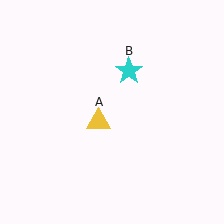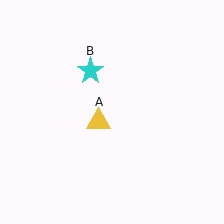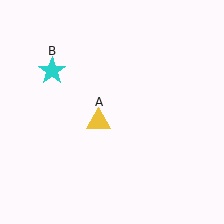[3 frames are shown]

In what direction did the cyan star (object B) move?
The cyan star (object B) moved left.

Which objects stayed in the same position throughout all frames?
Yellow triangle (object A) remained stationary.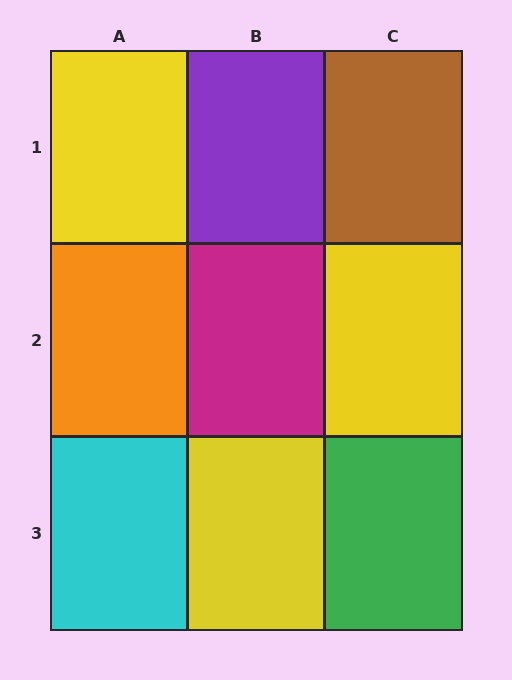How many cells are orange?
1 cell is orange.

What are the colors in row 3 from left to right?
Cyan, yellow, green.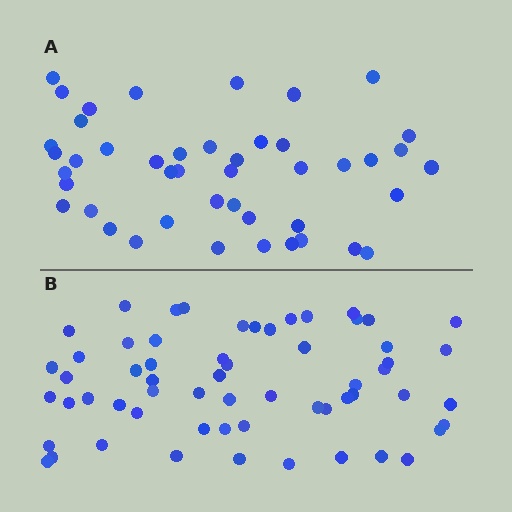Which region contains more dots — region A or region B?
Region B (the bottom region) has more dots.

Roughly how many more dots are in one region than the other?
Region B has approximately 15 more dots than region A.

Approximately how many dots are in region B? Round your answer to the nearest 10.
About 60 dots.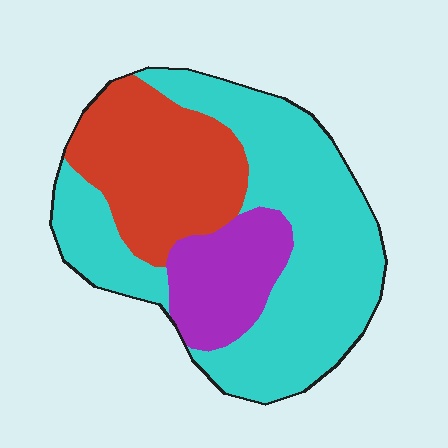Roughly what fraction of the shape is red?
Red takes up between a sixth and a third of the shape.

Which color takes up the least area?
Purple, at roughly 15%.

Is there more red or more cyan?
Cyan.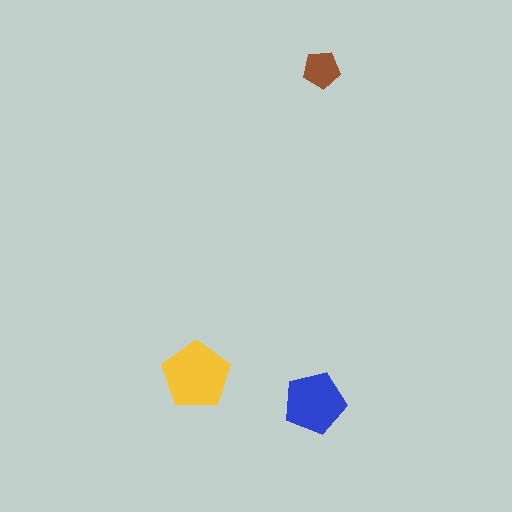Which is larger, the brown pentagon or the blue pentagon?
The blue one.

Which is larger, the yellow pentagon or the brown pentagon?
The yellow one.